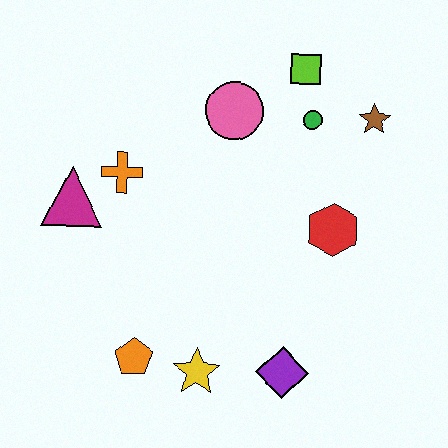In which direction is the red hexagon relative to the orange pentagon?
The red hexagon is to the right of the orange pentagon.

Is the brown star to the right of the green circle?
Yes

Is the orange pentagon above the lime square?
No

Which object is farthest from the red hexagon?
The magenta triangle is farthest from the red hexagon.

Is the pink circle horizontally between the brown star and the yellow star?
Yes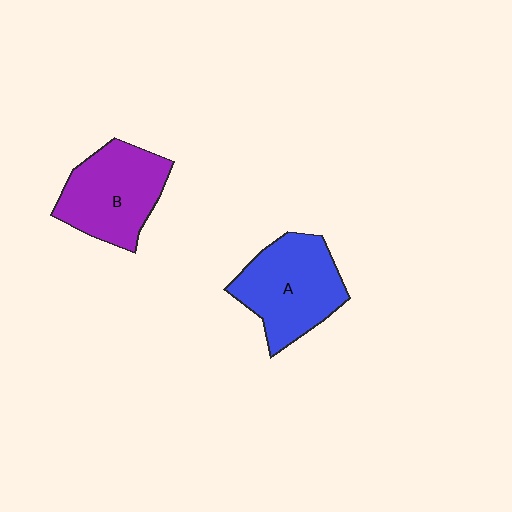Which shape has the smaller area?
Shape B (purple).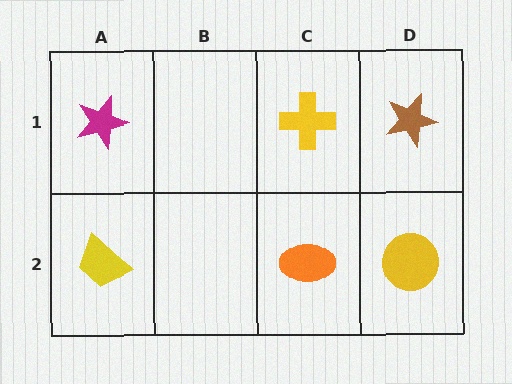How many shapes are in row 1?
3 shapes.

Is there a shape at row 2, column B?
No, that cell is empty.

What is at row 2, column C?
An orange ellipse.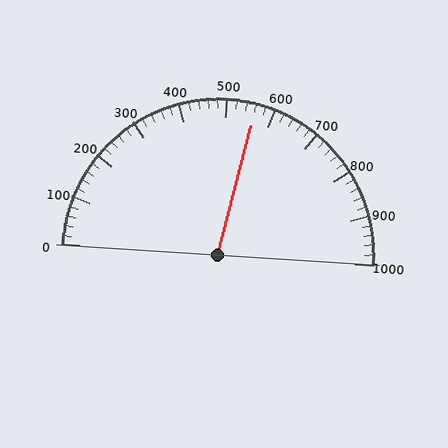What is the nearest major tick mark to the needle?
The nearest major tick mark is 600.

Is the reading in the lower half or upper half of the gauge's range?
The reading is in the upper half of the range (0 to 1000).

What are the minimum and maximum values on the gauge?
The gauge ranges from 0 to 1000.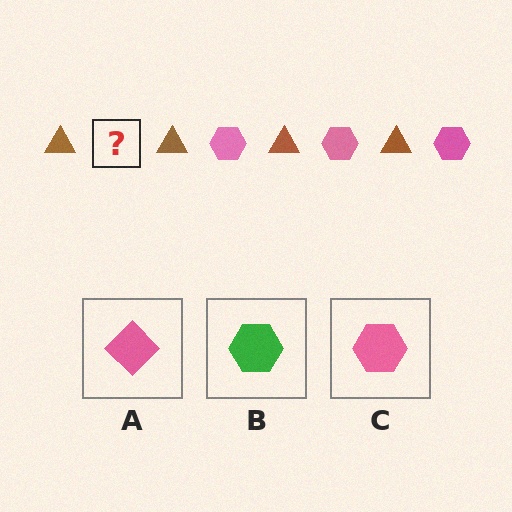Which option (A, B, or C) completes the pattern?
C.